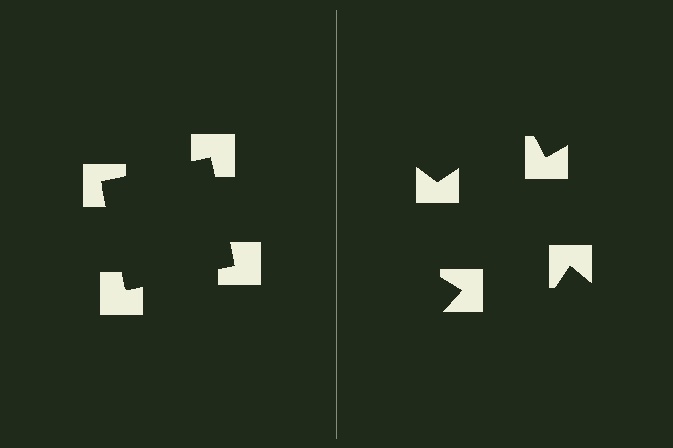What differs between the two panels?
The notched squares are positioned identically on both sides; only the wedge orientations differ. On the left they align to a square; on the right they are misaligned.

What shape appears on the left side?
An illusory square.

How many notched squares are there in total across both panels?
8 — 4 on each side.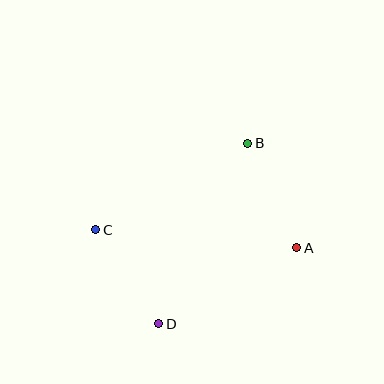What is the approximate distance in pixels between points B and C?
The distance between B and C is approximately 175 pixels.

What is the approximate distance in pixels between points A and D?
The distance between A and D is approximately 158 pixels.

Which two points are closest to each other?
Points C and D are closest to each other.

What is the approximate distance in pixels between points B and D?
The distance between B and D is approximately 201 pixels.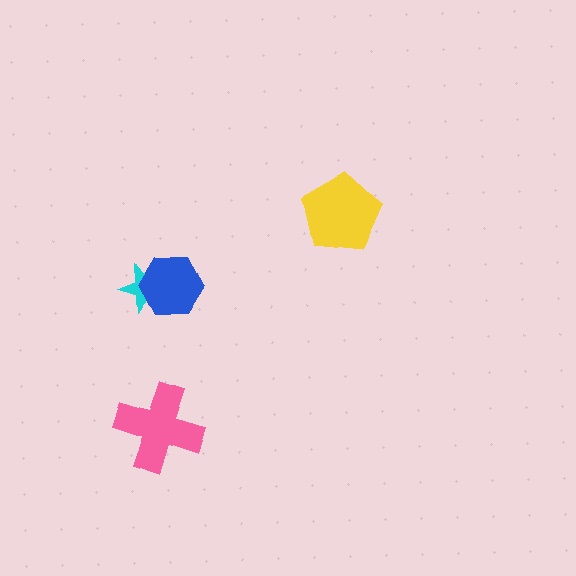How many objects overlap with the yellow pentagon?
0 objects overlap with the yellow pentagon.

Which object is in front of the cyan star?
The blue hexagon is in front of the cyan star.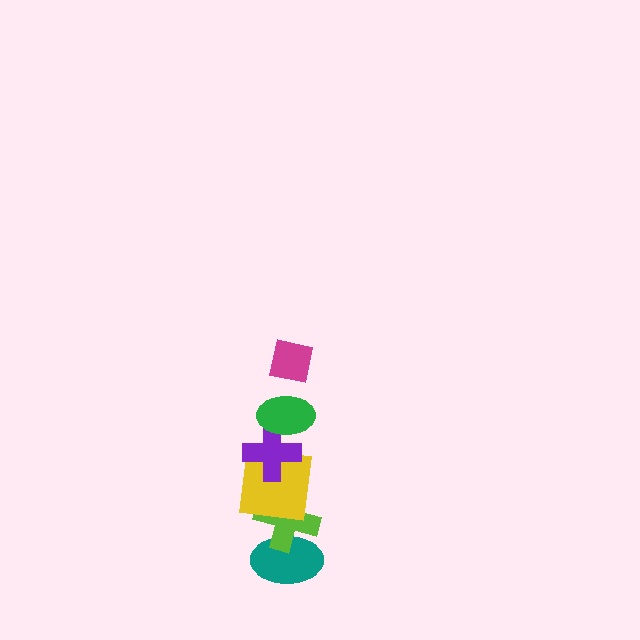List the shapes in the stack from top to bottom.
From top to bottom: the magenta square, the green ellipse, the purple cross, the yellow square, the lime cross, the teal ellipse.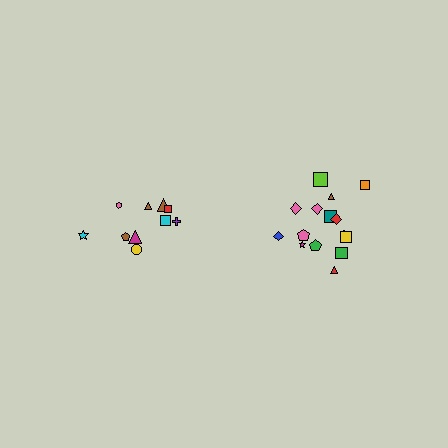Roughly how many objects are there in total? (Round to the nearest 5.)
Roughly 25 objects in total.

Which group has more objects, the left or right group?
The right group.